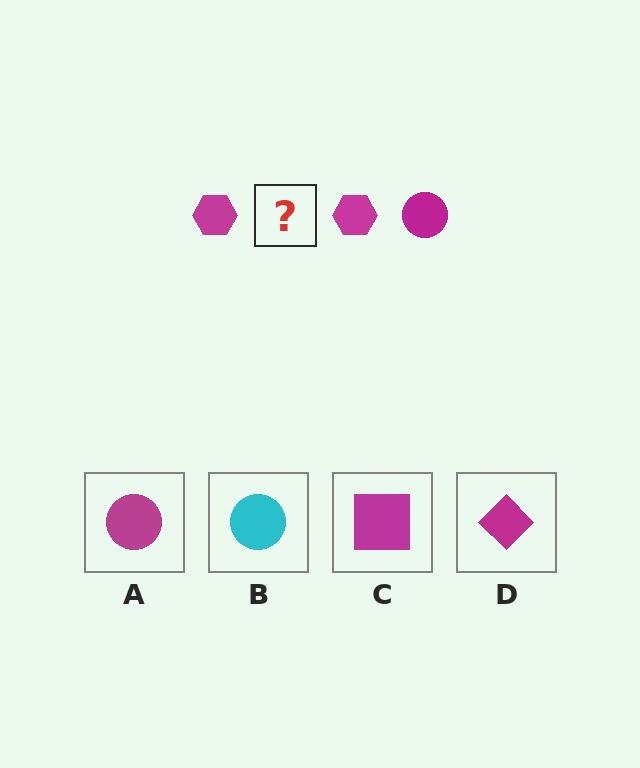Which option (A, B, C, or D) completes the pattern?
A.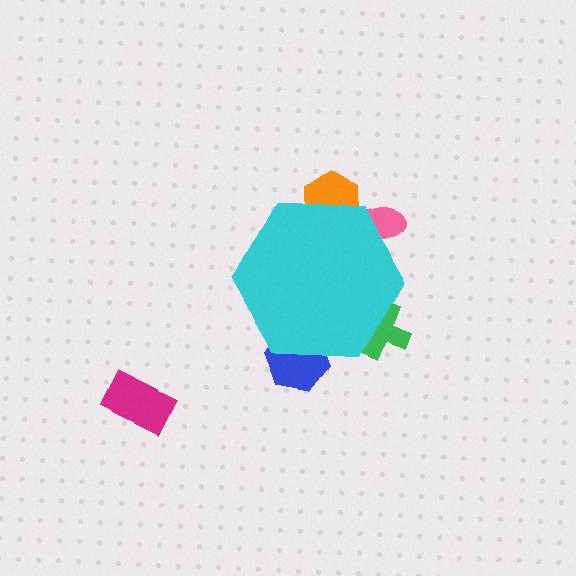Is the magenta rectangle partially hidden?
No, the magenta rectangle is fully visible.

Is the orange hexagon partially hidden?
Yes, the orange hexagon is partially hidden behind the cyan hexagon.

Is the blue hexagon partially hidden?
Yes, the blue hexagon is partially hidden behind the cyan hexagon.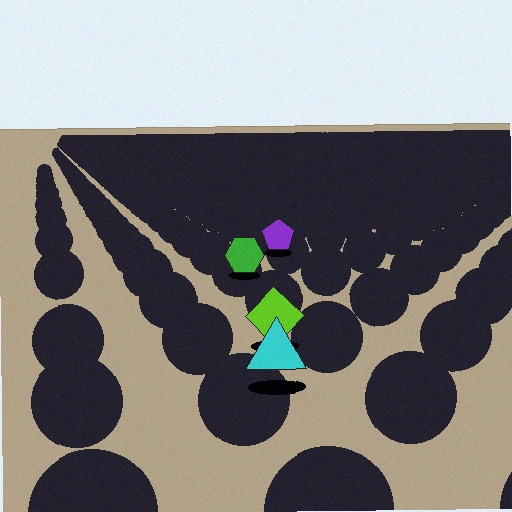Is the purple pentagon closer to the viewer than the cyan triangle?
No. The cyan triangle is closer — you can tell from the texture gradient: the ground texture is coarser near it.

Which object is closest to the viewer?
The cyan triangle is closest. The texture marks near it are larger and more spread out.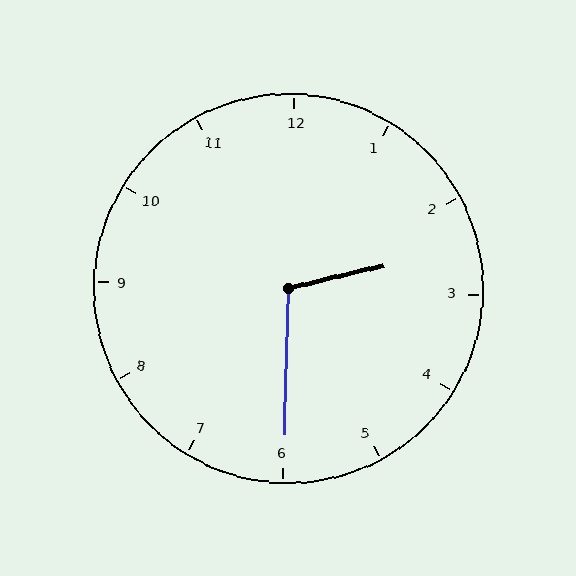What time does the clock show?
2:30.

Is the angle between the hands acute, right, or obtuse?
It is obtuse.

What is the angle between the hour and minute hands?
Approximately 105 degrees.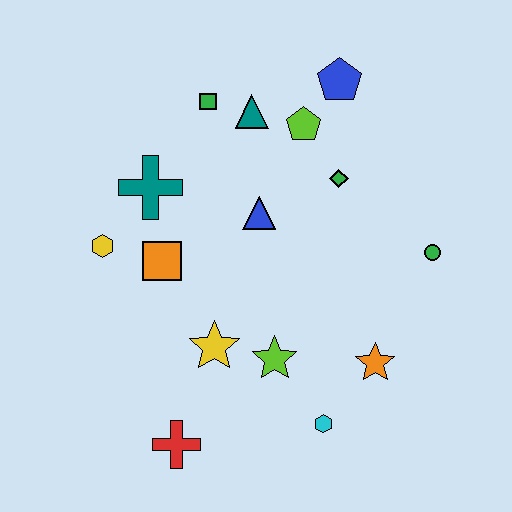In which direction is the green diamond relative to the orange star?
The green diamond is above the orange star.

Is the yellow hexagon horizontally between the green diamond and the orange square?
No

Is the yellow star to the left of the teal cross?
No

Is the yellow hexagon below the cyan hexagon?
No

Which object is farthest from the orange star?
The green square is farthest from the orange star.